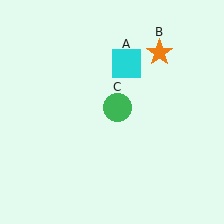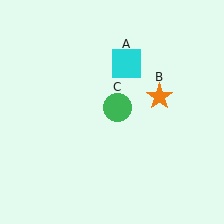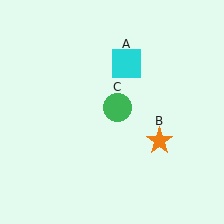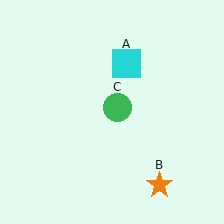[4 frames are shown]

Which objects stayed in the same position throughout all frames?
Cyan square (object A) and green circle (object C) remained stationary.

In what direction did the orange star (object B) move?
The orange star (object B) moved down.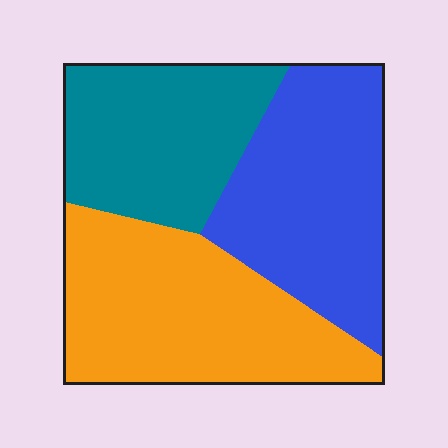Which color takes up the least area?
Teal, at roughly 30%.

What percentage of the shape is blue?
Blue takes up between a quarter and a half of the shape.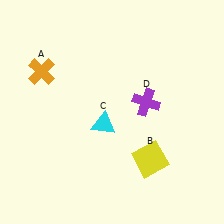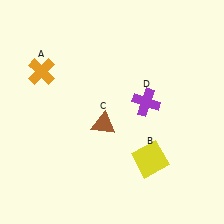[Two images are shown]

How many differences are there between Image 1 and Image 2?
There is 1 difference between the two images.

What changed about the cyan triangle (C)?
In Image 1, C is cyan. In Image 2, it changed to brown.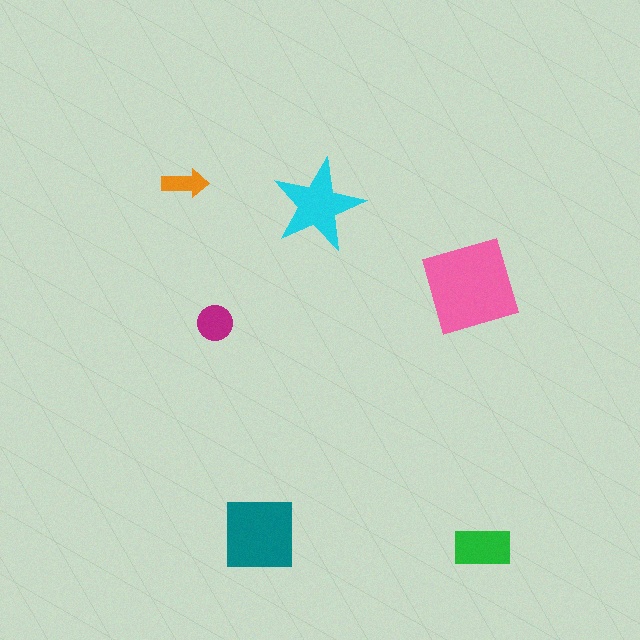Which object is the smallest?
The orange arrow.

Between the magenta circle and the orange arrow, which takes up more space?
The magenta circle.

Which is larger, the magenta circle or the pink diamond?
The pink diamond.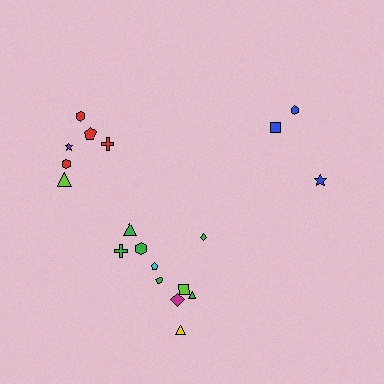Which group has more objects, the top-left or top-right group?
The top-left group.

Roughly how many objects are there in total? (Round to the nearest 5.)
Roughly 20 objects in total.